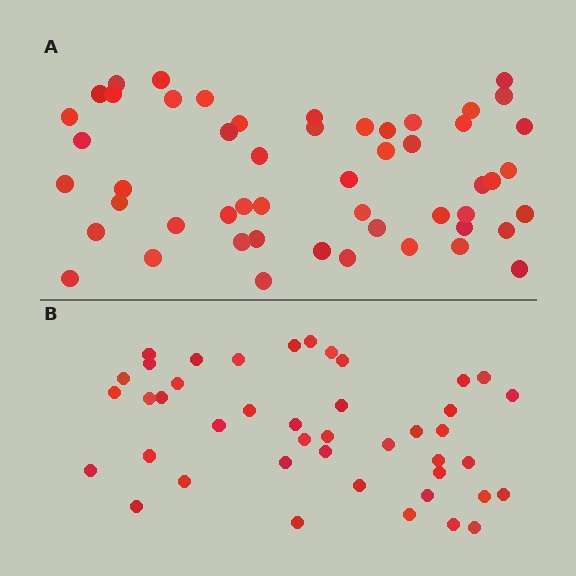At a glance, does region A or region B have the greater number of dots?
Region A (the top region) has more dots.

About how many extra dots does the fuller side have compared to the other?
Region A has roughly 8 or so more dots than region B.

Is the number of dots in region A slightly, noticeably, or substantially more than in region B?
Region A has only slightly more — the two regions are fairly close. The ratio is roughly 1.2 to 1.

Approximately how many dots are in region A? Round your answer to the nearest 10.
About 50 dots. (The exact count is 52, which rounds to 50.)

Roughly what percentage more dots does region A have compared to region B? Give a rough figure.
About 20% more.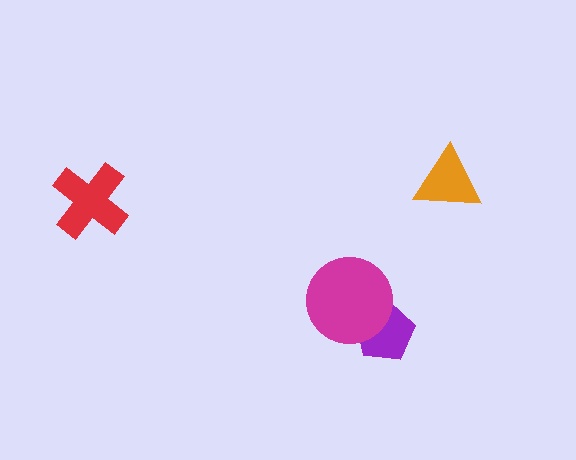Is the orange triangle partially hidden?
No, no other shape covers it.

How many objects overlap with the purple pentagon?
1 object overlaps with the purple pentagon.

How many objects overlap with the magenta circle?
1 object overlaps with the magenta circle.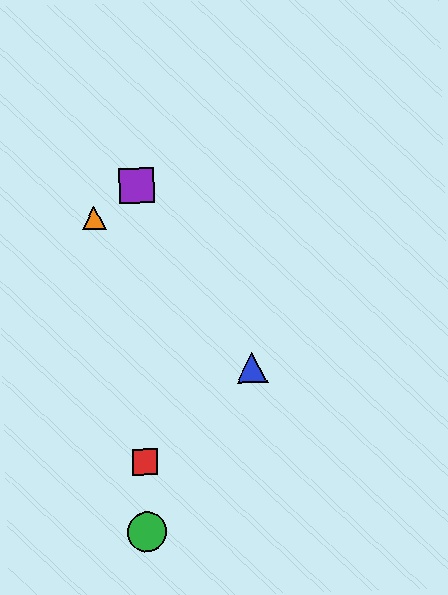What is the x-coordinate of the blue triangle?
The blue triangle is at x≈252.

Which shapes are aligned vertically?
The red square, the green circle, the yellow square, the purple square are aligned vertically.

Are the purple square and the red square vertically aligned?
Yes, both are at x≈137.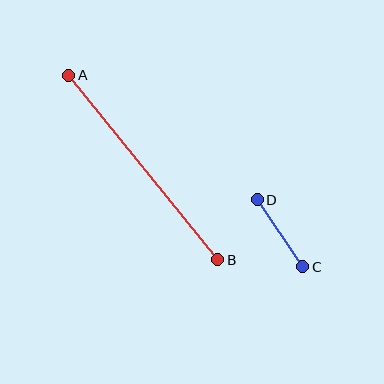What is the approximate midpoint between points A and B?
The midpoint is at approximately (143, 167) pixels.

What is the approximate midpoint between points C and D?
The midpoint is at approximately (280, 233) pixels.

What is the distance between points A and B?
The distance is approximately 237 pixels.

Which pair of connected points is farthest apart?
Points A and B are farthest apart.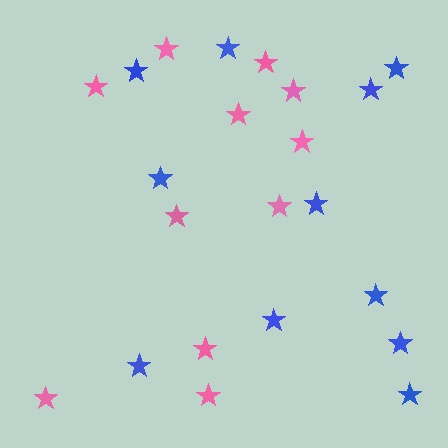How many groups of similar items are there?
There are 2 groups: one group of pink stars (11) and one group of blue stars (11).